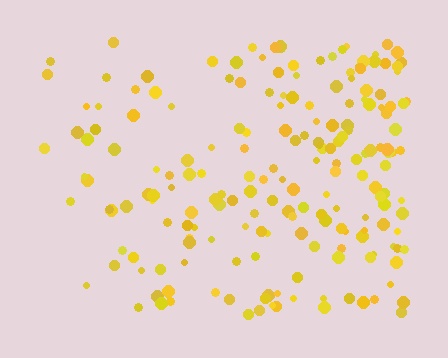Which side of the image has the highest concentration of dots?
The right.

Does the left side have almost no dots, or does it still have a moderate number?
Still a moderate number, just noticeably fewer than the right.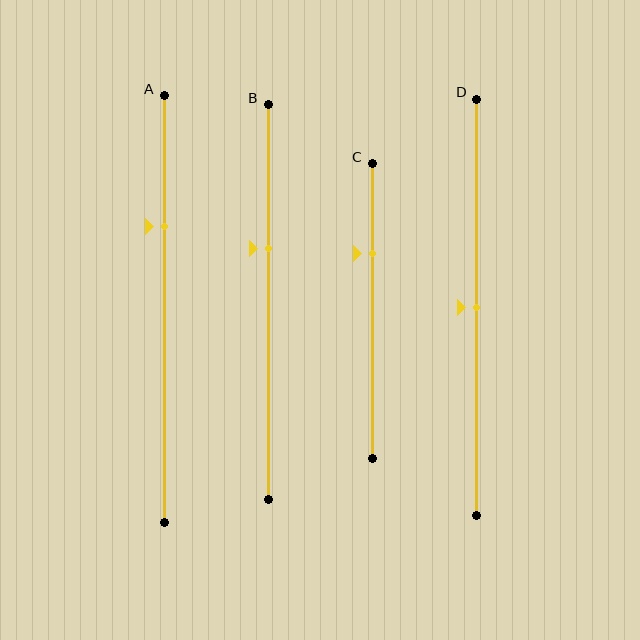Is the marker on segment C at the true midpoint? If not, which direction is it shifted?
No, the marker on segment C is shifted upward by about 19% of the segment length.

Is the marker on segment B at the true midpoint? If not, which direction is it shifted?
No, the marker on segment B is shifted upward by about 13% of the segment length.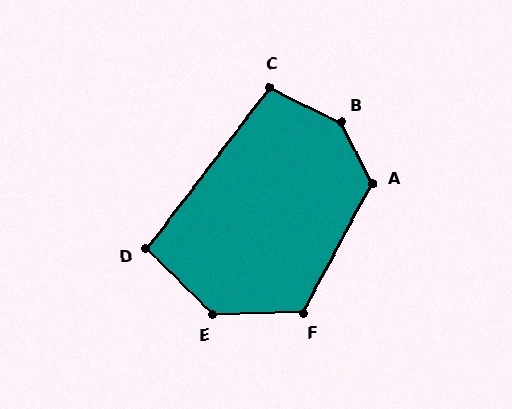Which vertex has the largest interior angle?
B, at approximately 143 degrees.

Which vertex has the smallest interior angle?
D, at approximately 97 degrees.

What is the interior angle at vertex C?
Approximately 101 degrees (obtuse).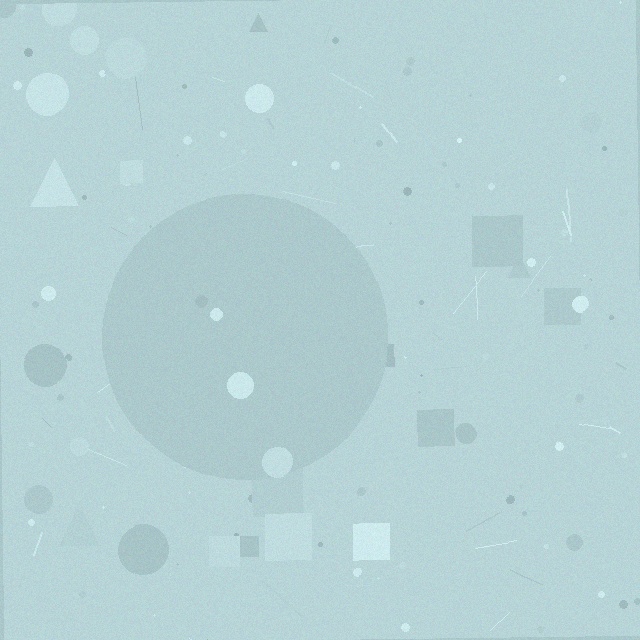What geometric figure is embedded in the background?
A circle is embedded in the background.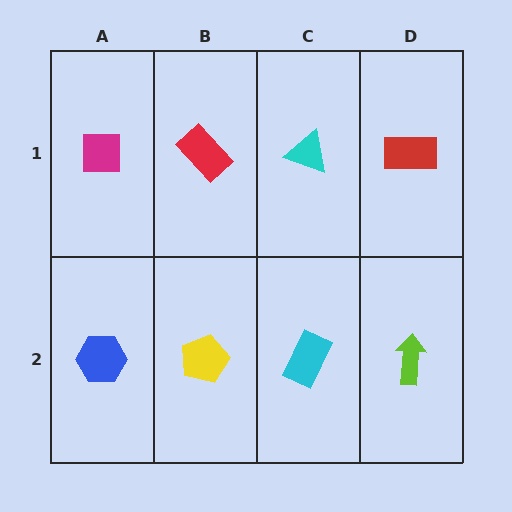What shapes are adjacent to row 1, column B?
A yellow pentagon (row 2, column B), a magenta square (row 1, column A), a cyan triangle (row 1, column C).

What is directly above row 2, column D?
A red rectangle.